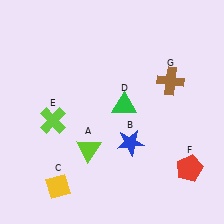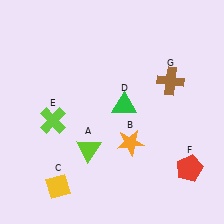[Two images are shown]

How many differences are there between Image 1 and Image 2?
There is 1 difference between the two images.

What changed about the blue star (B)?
In Image 1, B is blue. In Image 2, it changed to orange.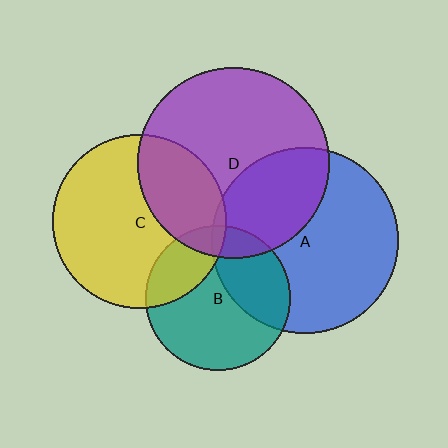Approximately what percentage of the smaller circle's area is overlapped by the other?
Approximately 25%.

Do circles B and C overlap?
Yes.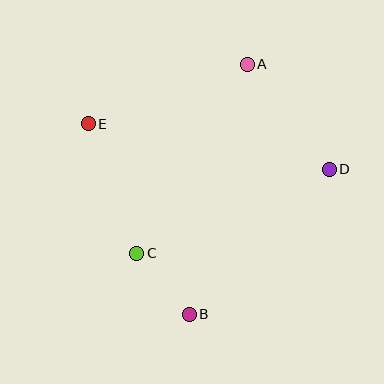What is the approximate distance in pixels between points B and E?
The distance between B and E is approximately 215 pixels.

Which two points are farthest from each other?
Points A and B are farthest from each other.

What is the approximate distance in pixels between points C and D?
The distance between C and D is approximately 210 pixels.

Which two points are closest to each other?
Points B and C are closest to each other.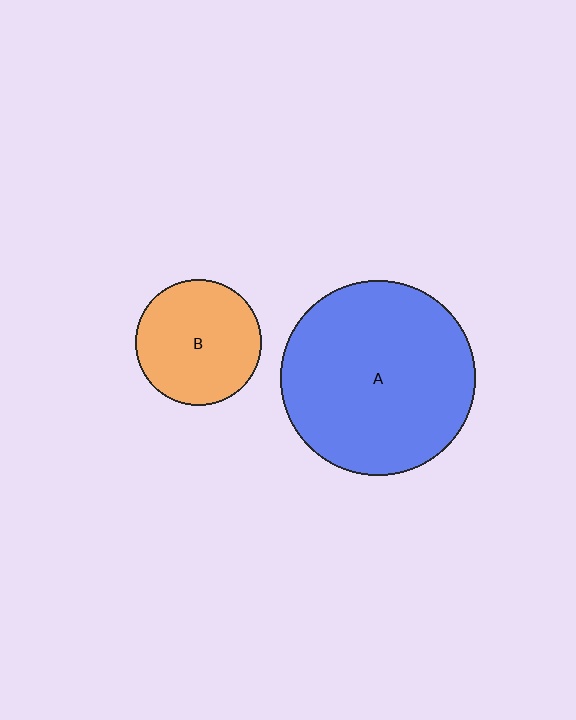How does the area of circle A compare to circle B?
Approximately 2.4 times.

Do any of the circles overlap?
No, none of the circles overlap.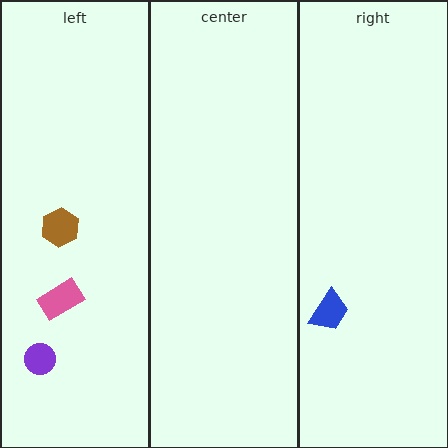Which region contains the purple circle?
The left region.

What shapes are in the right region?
The blue trapezoid.